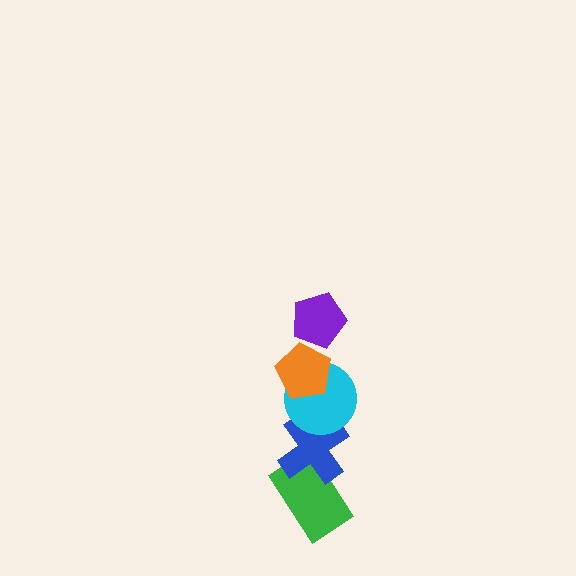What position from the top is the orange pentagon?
The orange pentagon is 2nd from the top.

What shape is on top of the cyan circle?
The orange pentagon is on top of the cyan circle.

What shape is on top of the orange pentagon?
The purple pentagon is on top of the orange pentagon.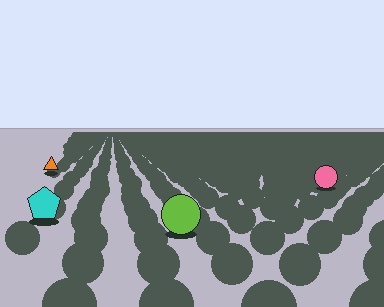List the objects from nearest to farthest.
From nearest to farthest: the lime circle, the cyan pentagon, the pink circle, the orange triangle.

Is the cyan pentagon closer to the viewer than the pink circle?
Yes. The cyan pentagon is closer — you can tell from the texture gradient: the ground texture is coarser near it.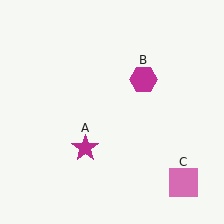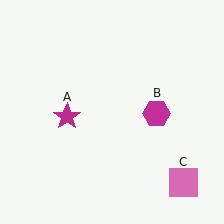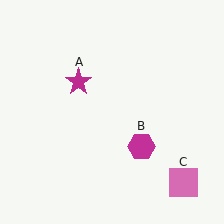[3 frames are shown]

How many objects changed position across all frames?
2 objects changed position: magenta star (object A), magenta hexagon (object B).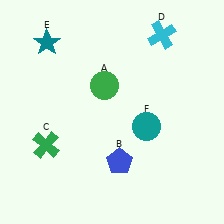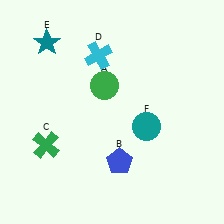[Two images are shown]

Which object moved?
The cyan cross (D) moved left.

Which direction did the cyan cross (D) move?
The cyan cross (D) moved left.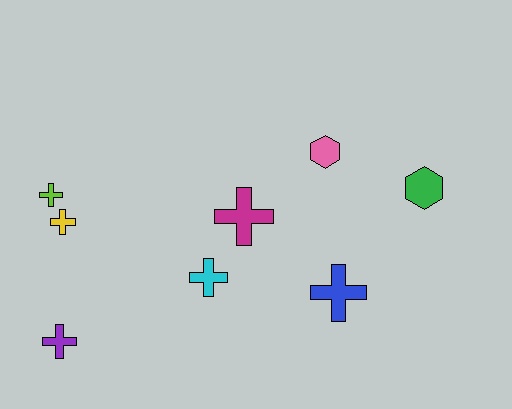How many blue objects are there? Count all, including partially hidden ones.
There is 1 blue object.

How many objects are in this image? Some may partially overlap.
There are 8 objects.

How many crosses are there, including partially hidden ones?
There are 6 crosses.